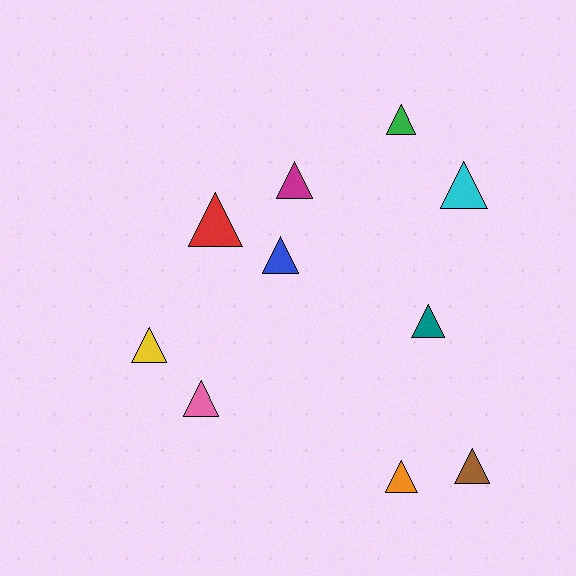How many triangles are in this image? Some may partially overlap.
There are 10 triangles.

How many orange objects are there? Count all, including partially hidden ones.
There is 1 orange object.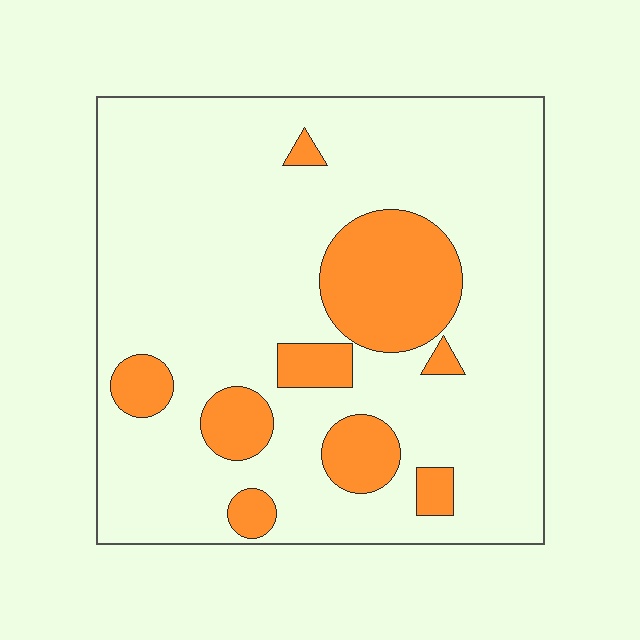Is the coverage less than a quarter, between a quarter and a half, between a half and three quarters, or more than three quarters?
Less than a quarter.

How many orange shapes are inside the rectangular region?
9.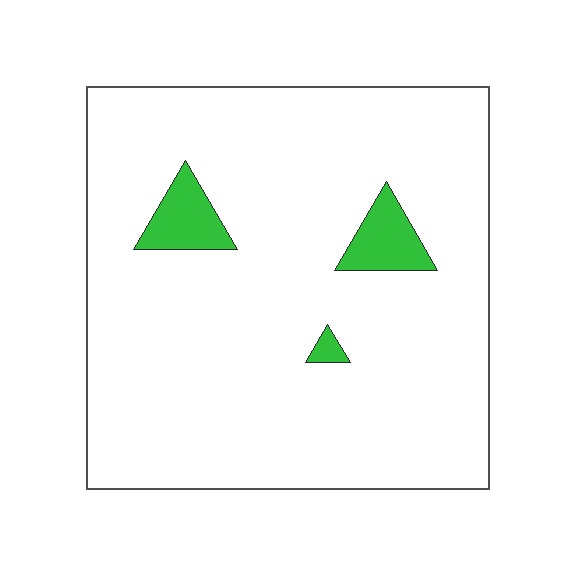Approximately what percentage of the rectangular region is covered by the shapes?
Approximately 5%.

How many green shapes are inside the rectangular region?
3.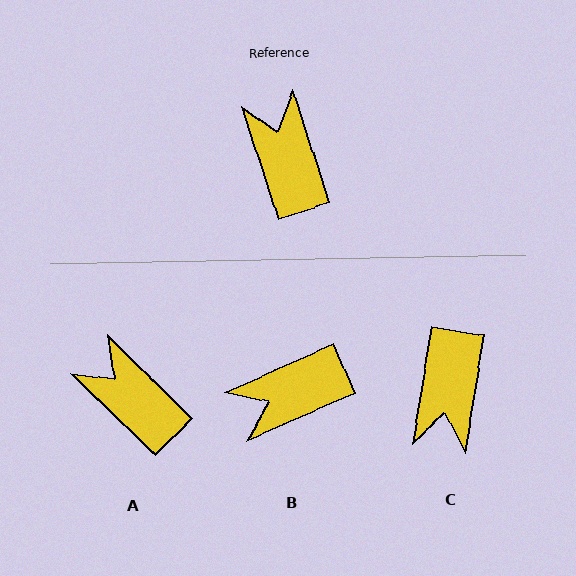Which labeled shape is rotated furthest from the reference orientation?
C, about 153 degrees away.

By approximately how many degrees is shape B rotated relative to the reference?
Approximately 96 degrees counter-clockwise.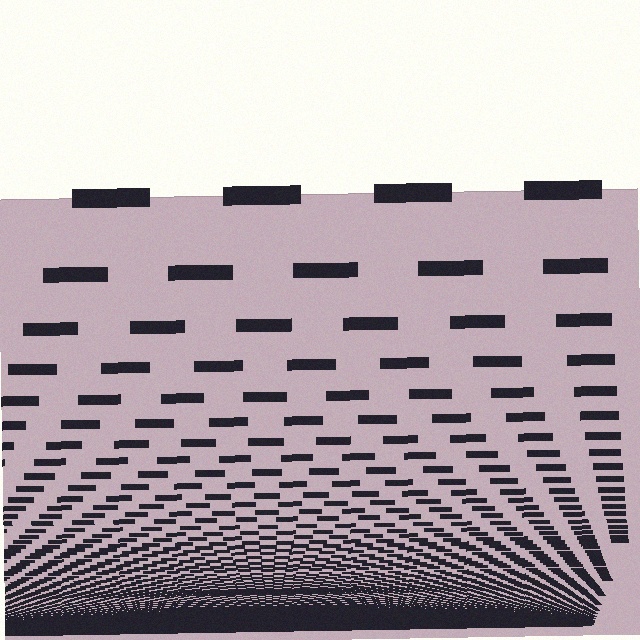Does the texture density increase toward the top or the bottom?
Density increases toward the bottom.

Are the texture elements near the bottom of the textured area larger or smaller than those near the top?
Smaller. The gradient is inverted — elements near the bottom are smaller and denser.